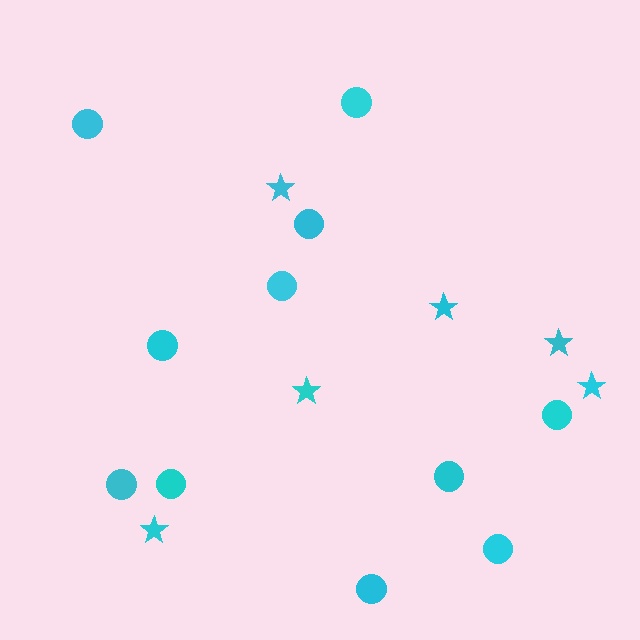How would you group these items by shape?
There are 2 groups: one group of circles (11) and one group of stars (6).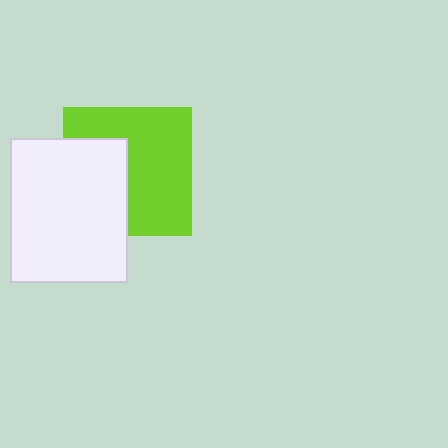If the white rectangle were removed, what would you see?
You would see the complete lime square.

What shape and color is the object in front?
The object in front is a white rectangle.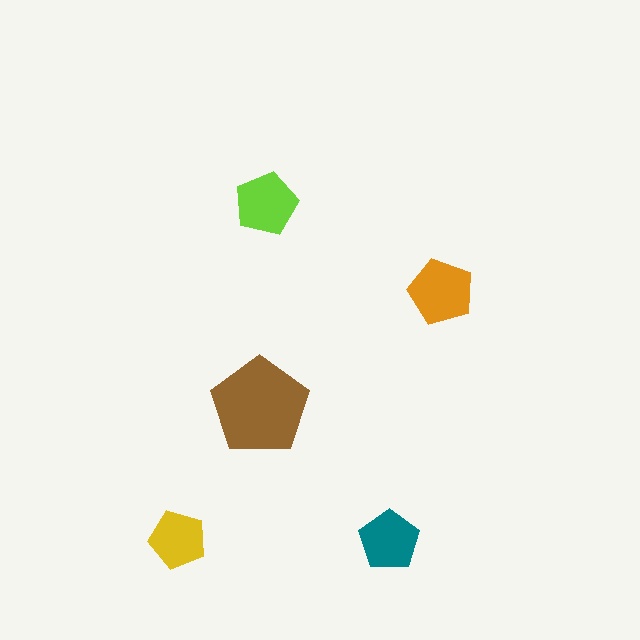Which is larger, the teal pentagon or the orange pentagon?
The orange one.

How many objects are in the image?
There are 5 objects in the image.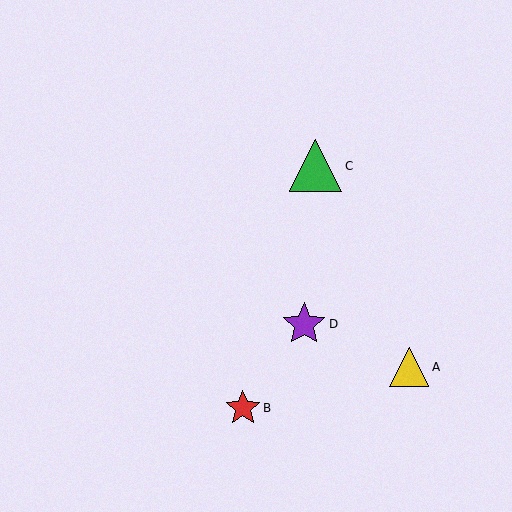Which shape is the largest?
The green triangle (labeled C) is the largest.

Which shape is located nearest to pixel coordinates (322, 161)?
The green triangle (labeled C) at (316, 166) is nearest to that location.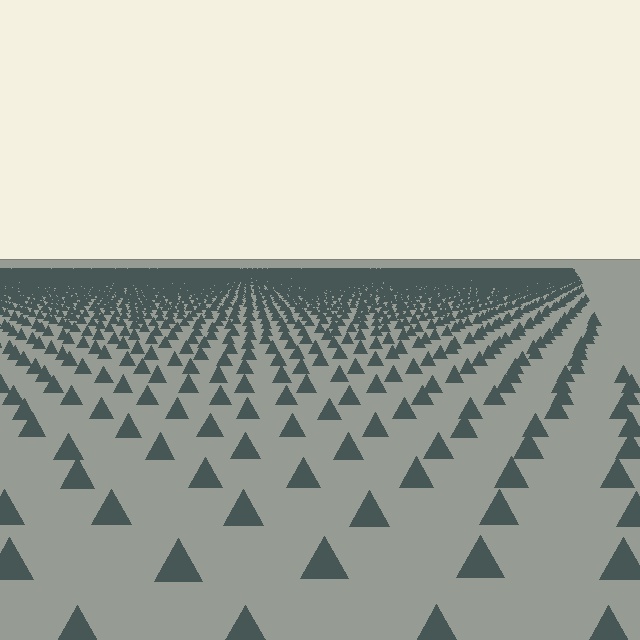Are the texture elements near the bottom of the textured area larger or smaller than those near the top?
Larger. Near the bottom, elements are closer to the viewer and appear at a bigger on-screen size.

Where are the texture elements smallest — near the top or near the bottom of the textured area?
Near the top.